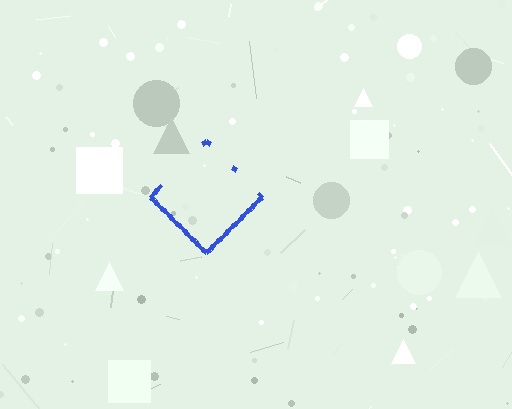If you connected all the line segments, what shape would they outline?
They would outline a diamond.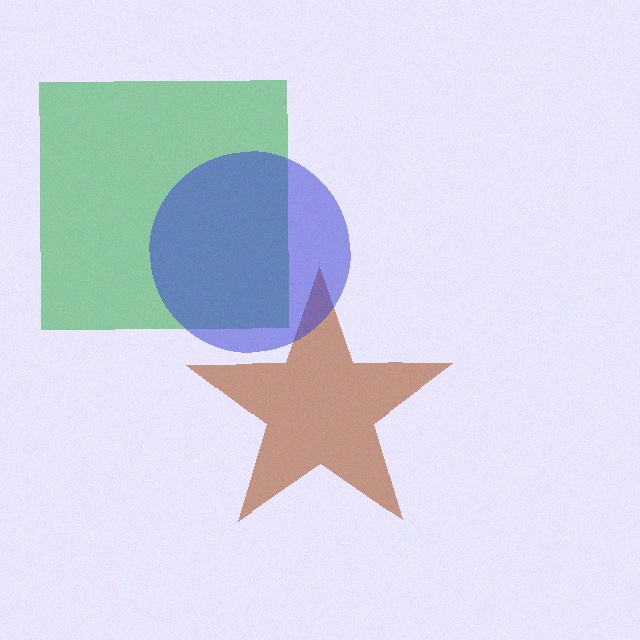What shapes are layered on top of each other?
The layered shapes are: a green square, a brown star, a blue circle.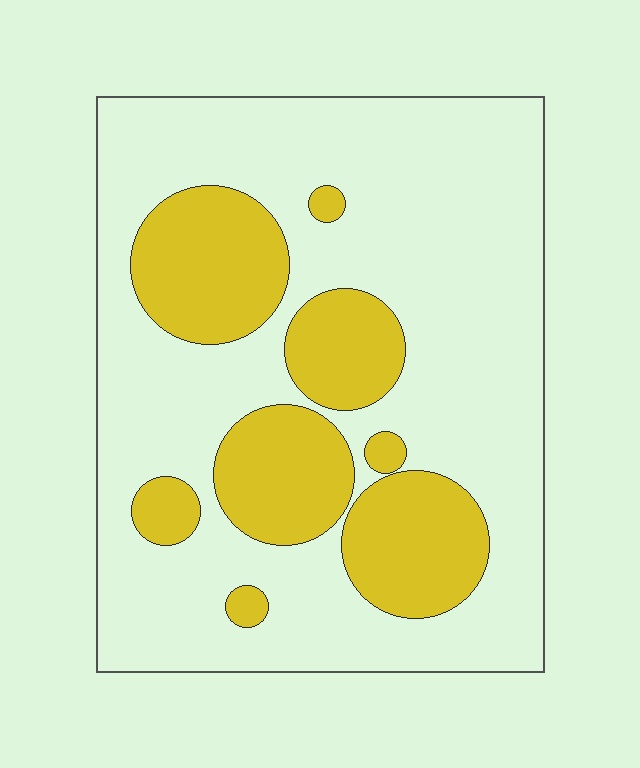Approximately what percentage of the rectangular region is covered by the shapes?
Approximately 30%.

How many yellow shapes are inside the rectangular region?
8.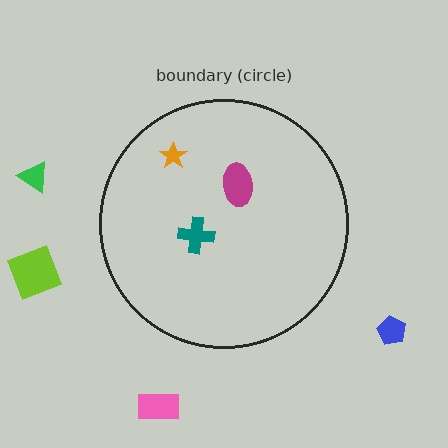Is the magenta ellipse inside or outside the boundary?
Inside.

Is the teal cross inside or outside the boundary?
Inside.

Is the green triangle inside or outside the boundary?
Outside.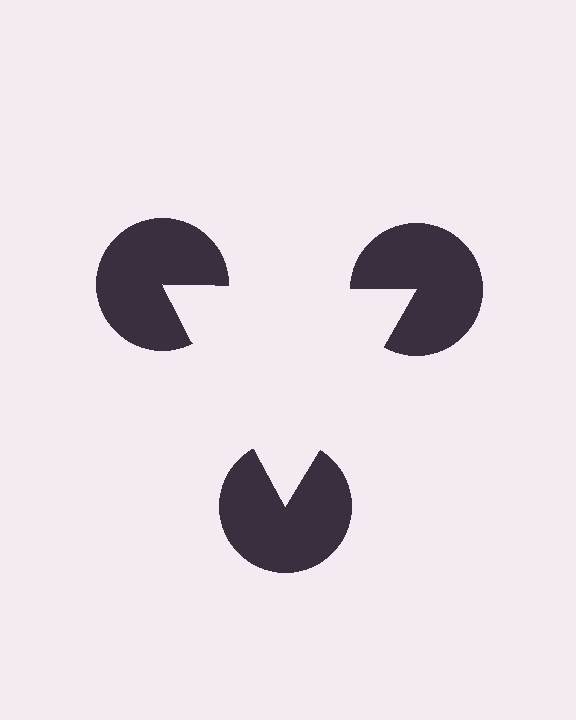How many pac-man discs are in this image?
There are 3 — one at each vertex of the illusory triangle.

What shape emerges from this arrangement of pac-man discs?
An illusory triangle — its edges are inferred from the aligned wedge cuts in the pac-man discs, not physically drawn.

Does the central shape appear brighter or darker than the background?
It typically appears slightly brighter than the background, even though no actual brightness change is drawn.